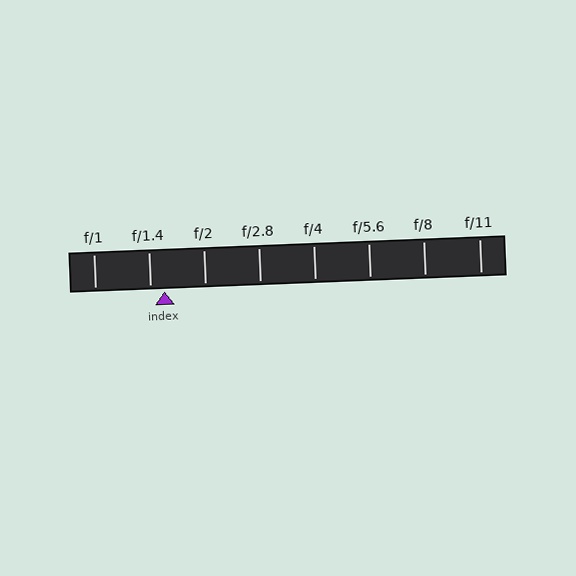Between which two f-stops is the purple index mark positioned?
The index mark is between f/1.4 and f/2.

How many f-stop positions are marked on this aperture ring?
There are 8 f-stop positions marked.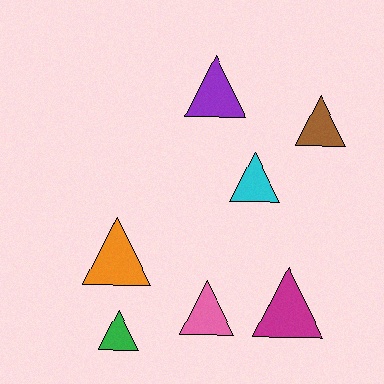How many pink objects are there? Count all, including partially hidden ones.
There is 1 pink object.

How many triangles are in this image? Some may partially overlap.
There are 7 triangles.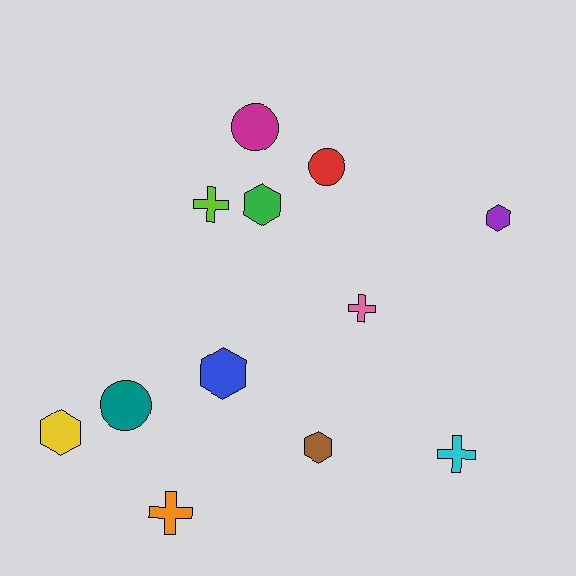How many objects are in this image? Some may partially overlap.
There are 12 objects.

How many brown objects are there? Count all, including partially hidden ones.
There is 1 brown object.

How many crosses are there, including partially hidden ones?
There are 4 crosses.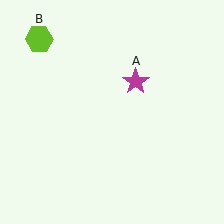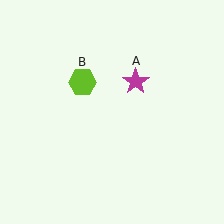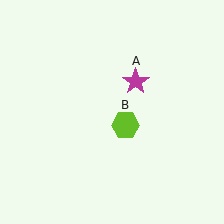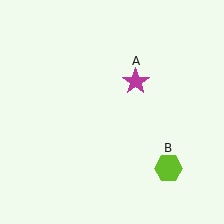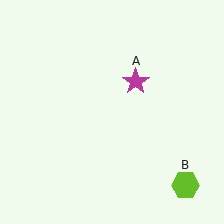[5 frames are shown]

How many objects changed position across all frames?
1 object changed position: lime hexagon (object B).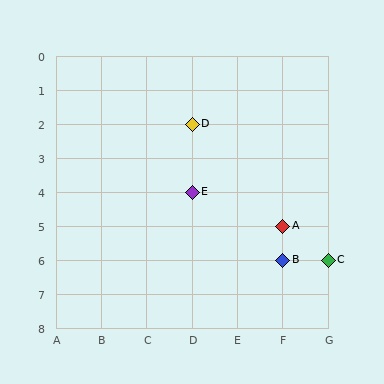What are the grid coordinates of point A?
Point A is at grid coordinates (F, 5).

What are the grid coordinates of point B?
Point B is at grid coordinates (F, 6).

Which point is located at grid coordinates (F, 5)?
Point A is at (F, 5).